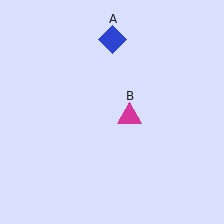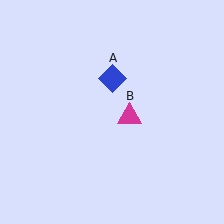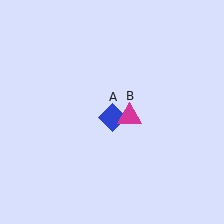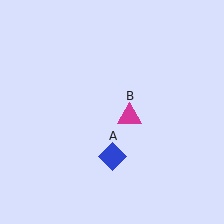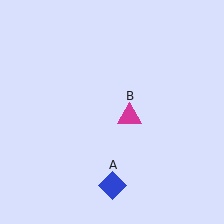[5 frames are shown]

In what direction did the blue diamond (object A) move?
The blue diamond (object A) moved down.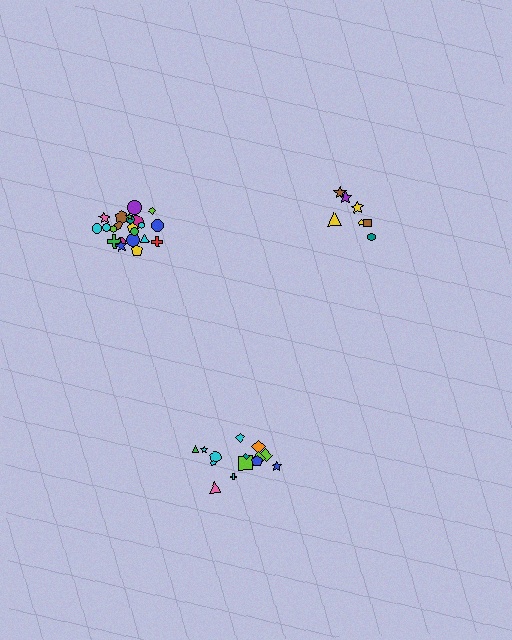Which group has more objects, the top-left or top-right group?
The top-left group.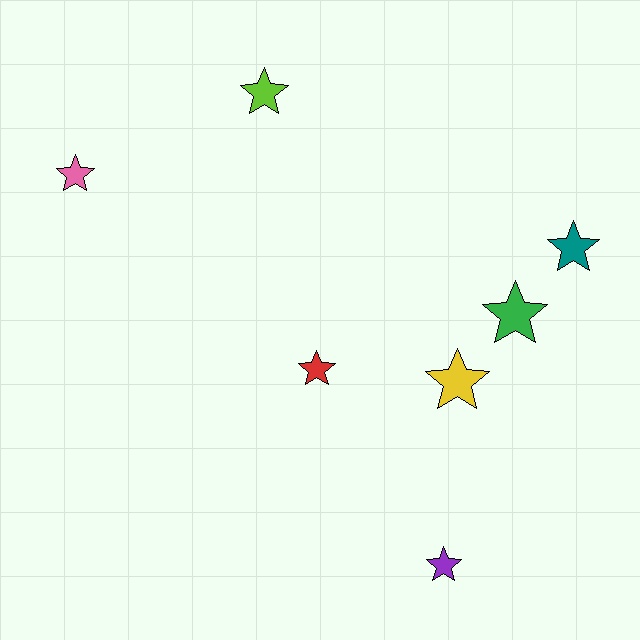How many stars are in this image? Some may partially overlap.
There are 7 stars.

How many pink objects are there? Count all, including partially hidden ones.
There is 1 pink object.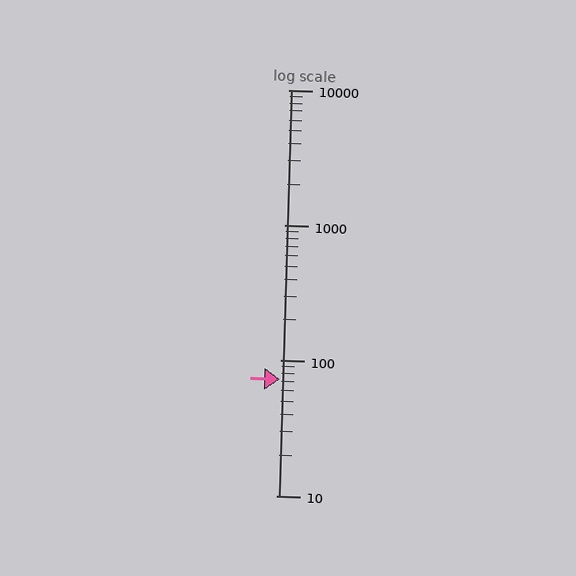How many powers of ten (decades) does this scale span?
The scale spans 3 decades, from 10 to 10000.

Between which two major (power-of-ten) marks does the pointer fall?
The pointer is between 10 and 100.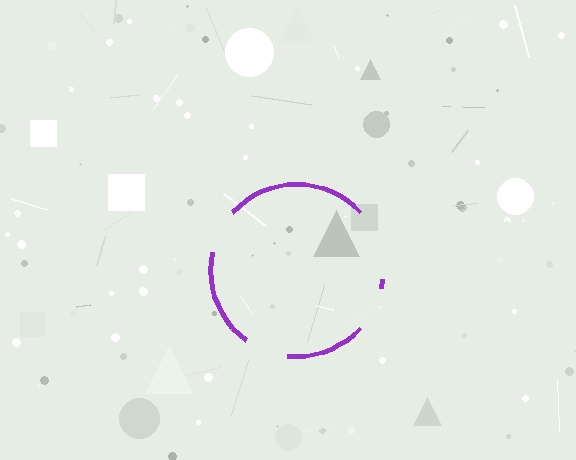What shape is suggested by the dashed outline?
The dashed outline suggests a circle.